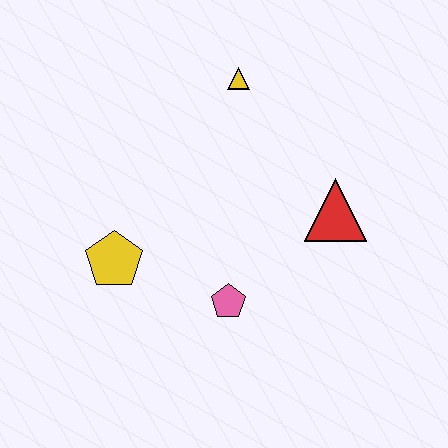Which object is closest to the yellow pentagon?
The pink pentagon is closest to the yellow pentagon.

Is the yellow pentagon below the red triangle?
Yes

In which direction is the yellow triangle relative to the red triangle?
The yellow triangle is above the red triangle.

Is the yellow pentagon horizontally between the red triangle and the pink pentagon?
No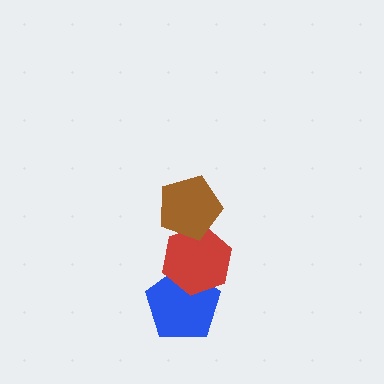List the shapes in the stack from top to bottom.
From top to bottom: the brown pentagon, the red hexagon, the blue pentagon.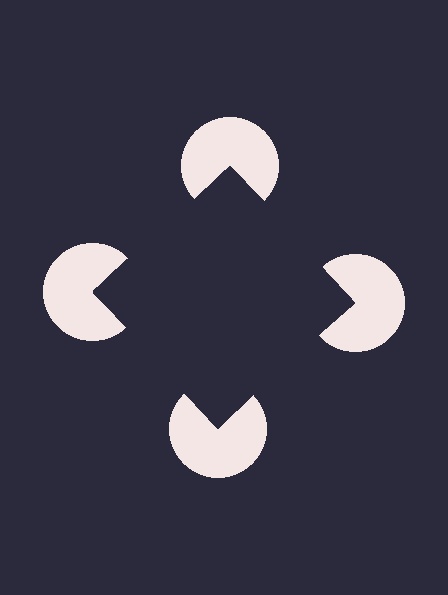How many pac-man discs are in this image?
There are 4 — one at each vertex of the illusory square.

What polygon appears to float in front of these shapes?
An illusory square — its edges are inferred from the aligned wedge cuts in the pac-man discs, not physically drawn.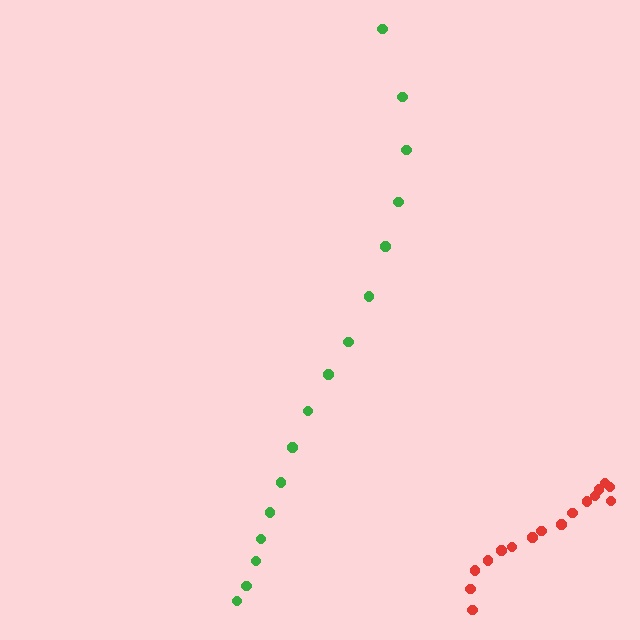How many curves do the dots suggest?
There are 2 distinct paths.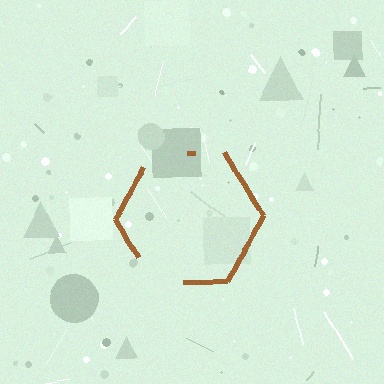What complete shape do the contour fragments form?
The contour fragments form a hexagon.